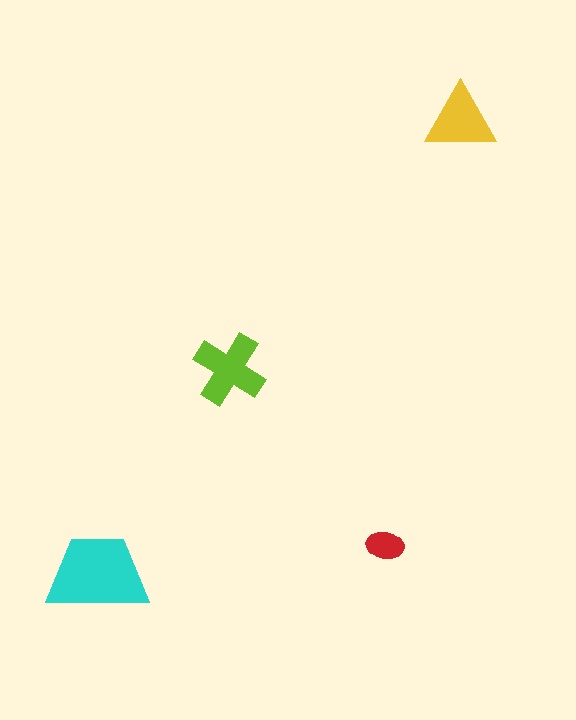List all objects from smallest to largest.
The red ellipse, the yellow triangle, the lime cross, the cyan trapezoid.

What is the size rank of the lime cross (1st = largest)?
2nd.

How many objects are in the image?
There are 4 objects in the image.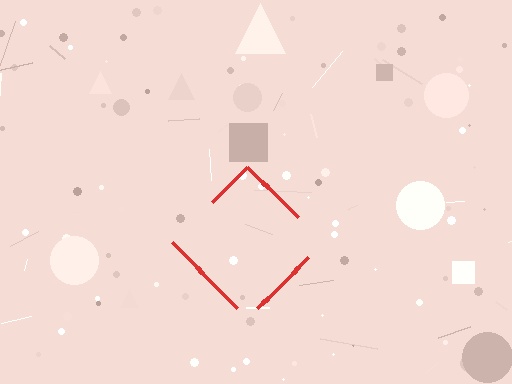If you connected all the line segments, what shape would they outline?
They would outline a diamond.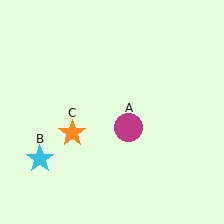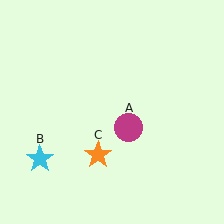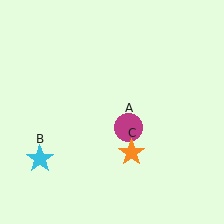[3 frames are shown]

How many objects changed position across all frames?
1 object changed position: orange star (object C).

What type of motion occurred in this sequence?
The orange star (object C) rotated counterclockwise around the center of the scene.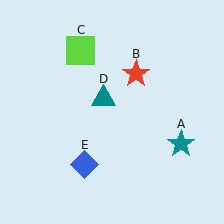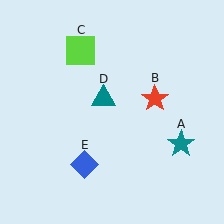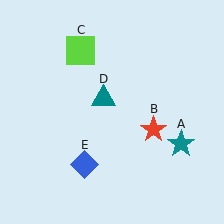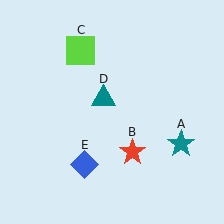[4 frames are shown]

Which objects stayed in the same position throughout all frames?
Teal star (object A) and lime square (object C) and teal triangle (object D) and blue diamond (object E) remained stationary.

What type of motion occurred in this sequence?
The red star (object B) rotated clockwise around the center of the scene.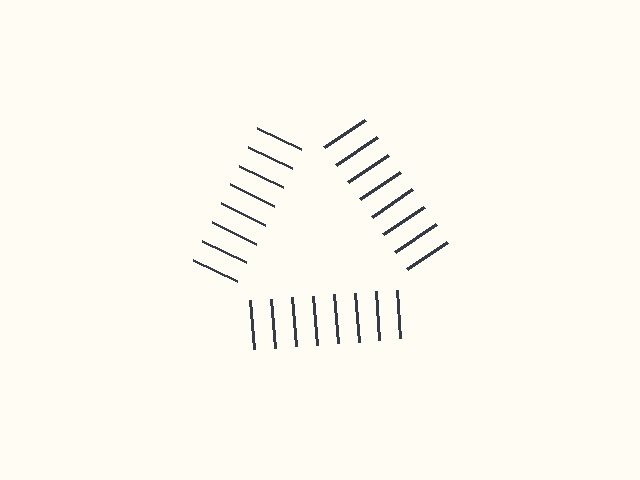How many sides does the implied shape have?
3 sides — the line-ends trace a triangle.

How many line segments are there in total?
24 — 8 along each of the 3 edges.